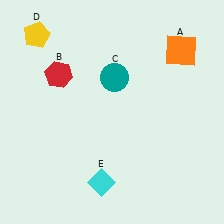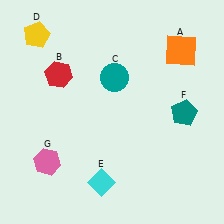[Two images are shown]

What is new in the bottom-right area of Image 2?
A teal pentagon (F) was added in the bottom-right area of Image 2.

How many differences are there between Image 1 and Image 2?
There are 2 differences between the two images.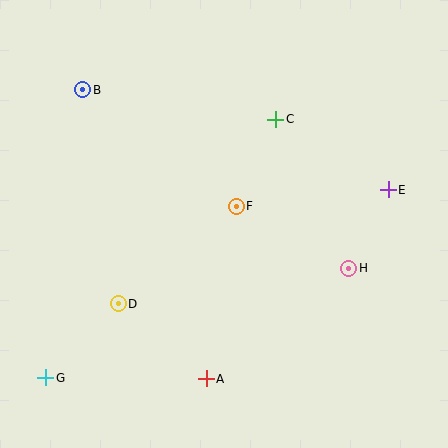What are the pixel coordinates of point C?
Point C is at (276, 119).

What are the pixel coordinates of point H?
Point H is at (349, 268).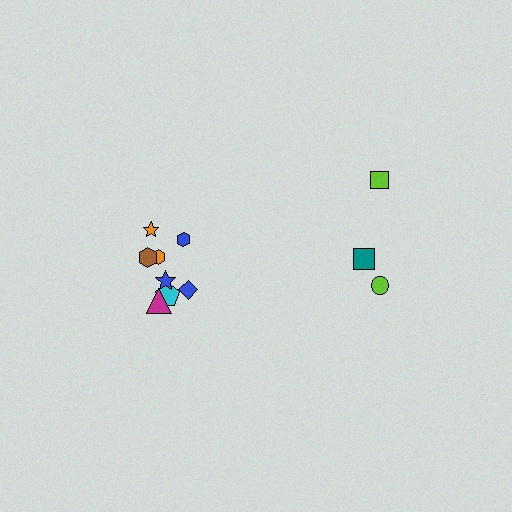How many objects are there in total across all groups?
There are 11 objects.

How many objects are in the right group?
There are 3 objects.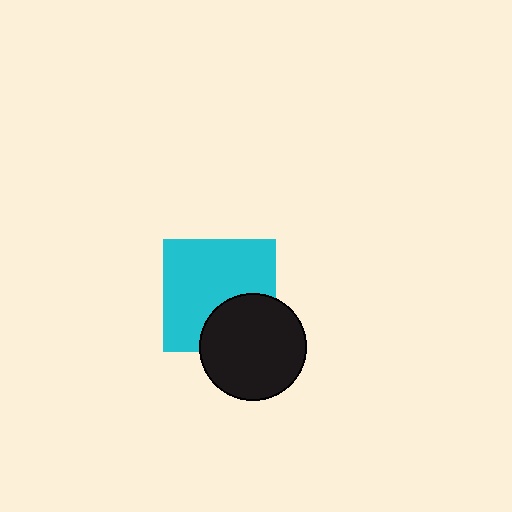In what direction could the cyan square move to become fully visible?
The cyan square could move up. That would shift it out from behind the black circle entirely.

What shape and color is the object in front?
The object in front is a black circle.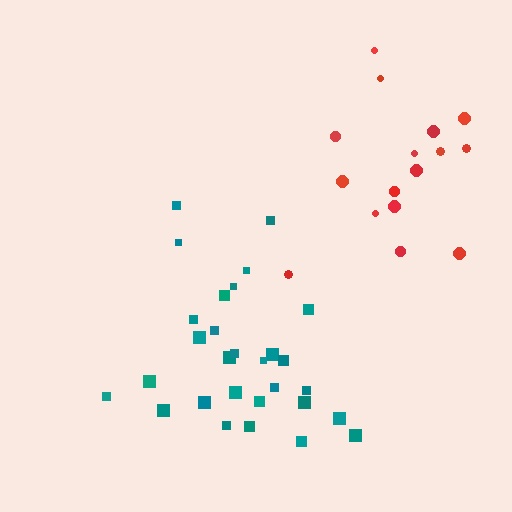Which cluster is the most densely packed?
Teal.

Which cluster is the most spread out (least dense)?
Red.